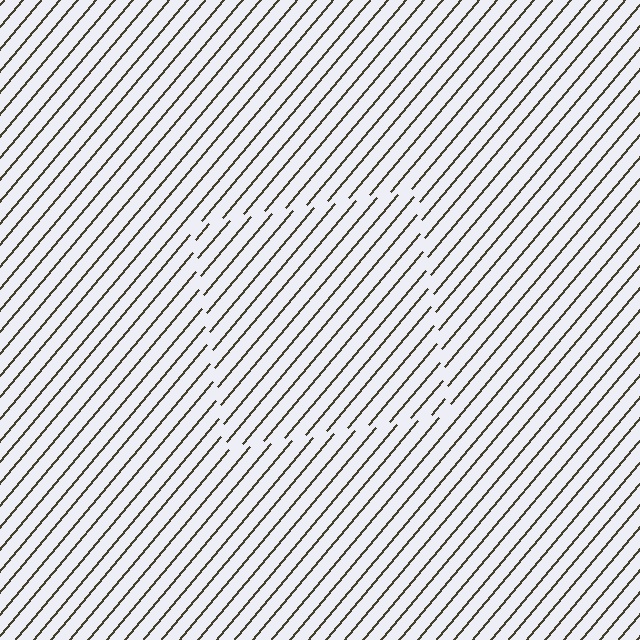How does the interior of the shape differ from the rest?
The interior of the shape contains the same grating, shifted by half a period — the contour is defined by the phase discontinuity where line-ends from the inner and outer gratings abut.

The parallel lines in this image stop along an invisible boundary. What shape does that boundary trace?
An illusory square. The interior of the shape contains the same grating, shifted by half a period — the contour is defined by the phase discontinuity where line-ends from the inner and outer gratings abut.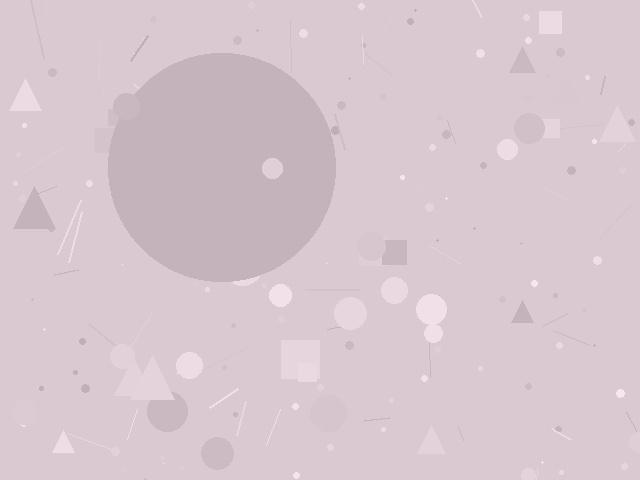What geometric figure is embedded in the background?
A circle is embedded in the background.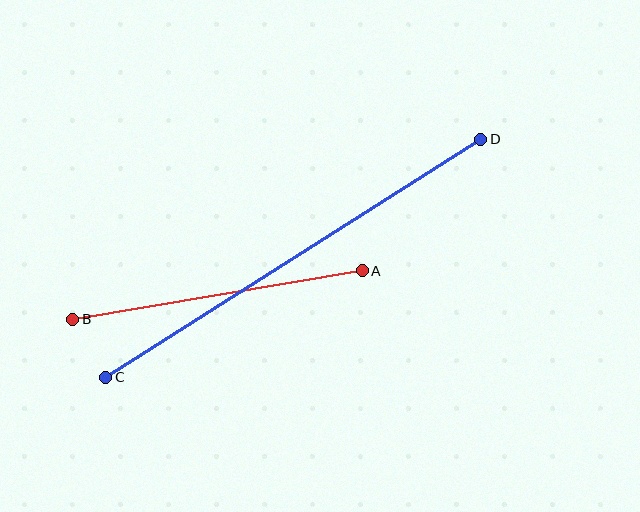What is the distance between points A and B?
The distance is approximately 293 pixels.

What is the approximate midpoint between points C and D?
The midpoint is at approximately (293, 258) pixels.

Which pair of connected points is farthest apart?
Points C and D are farthest apart.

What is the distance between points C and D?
The distance is approximately 444 pixels.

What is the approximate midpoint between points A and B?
The midpoint is at approximately (217, 295) pixels.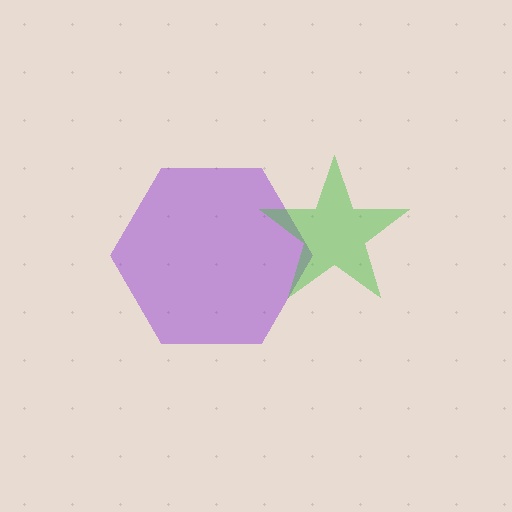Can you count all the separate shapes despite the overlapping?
Yes, there are 2 separate shapes.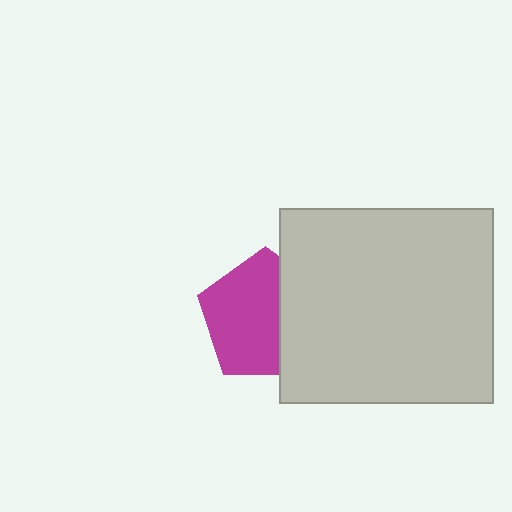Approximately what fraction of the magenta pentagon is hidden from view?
Roughly 35% of the magenta pentagon is hidden behind the light gray rectangle.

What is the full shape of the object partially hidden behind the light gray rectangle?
The partially hidden object is a magenta pentagon.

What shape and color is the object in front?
The object in front is a light gray rectangle.